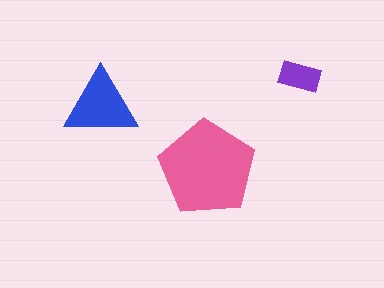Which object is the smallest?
The purple rectangle.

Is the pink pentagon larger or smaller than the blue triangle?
Larger.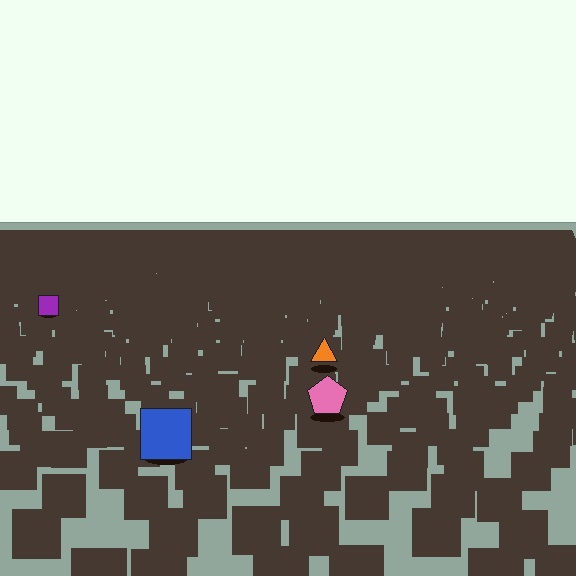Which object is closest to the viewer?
The blue square is closest. The texture marks near it are larger and more spread out.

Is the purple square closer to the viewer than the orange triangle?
No. The orange triangle is closer — you can tell from the texture gradient: the ground texture is coarser near it.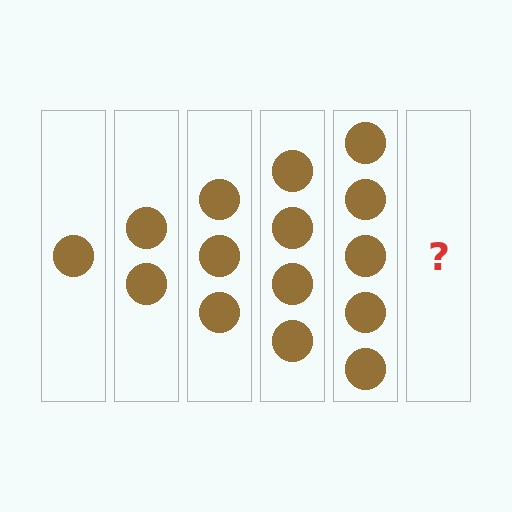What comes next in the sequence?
The next element should be 6 circles.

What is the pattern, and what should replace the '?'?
The pattern is that each step adds one more circle. The '?' should be 6 circles.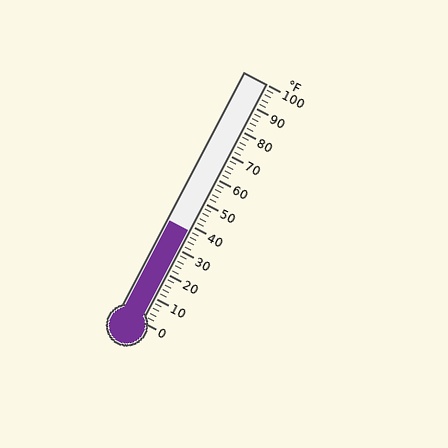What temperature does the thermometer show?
The thermometer shows approximately 38°F.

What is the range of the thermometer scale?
The thermometer scale ranges from 0°F to 100°F.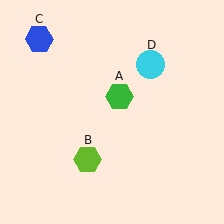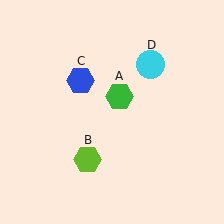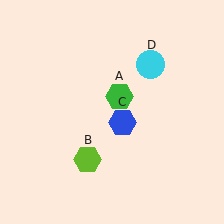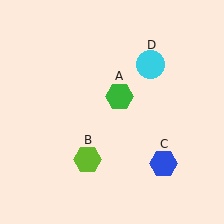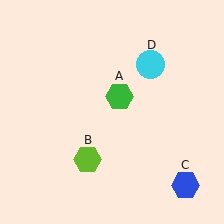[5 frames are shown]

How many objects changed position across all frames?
1 object changed position: blue hexagon (object C).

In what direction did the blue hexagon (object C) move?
The blue hexagon (object C) moved down and to the right.